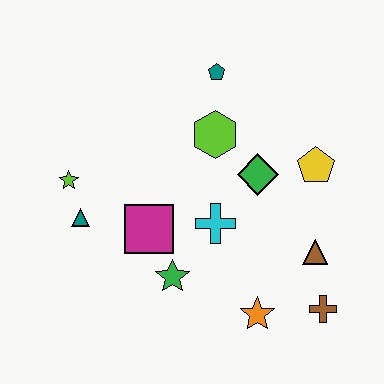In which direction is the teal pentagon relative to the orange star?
The teal pentagon is above the orange star.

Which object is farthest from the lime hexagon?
The brown cross is farthest from the lime hexagon.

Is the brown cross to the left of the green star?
No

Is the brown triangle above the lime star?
No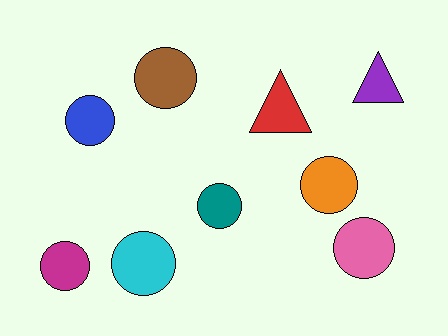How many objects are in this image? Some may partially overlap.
There are 9 objects.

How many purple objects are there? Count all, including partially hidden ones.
There is 1 purple object.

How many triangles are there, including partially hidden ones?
There are 2 triangles.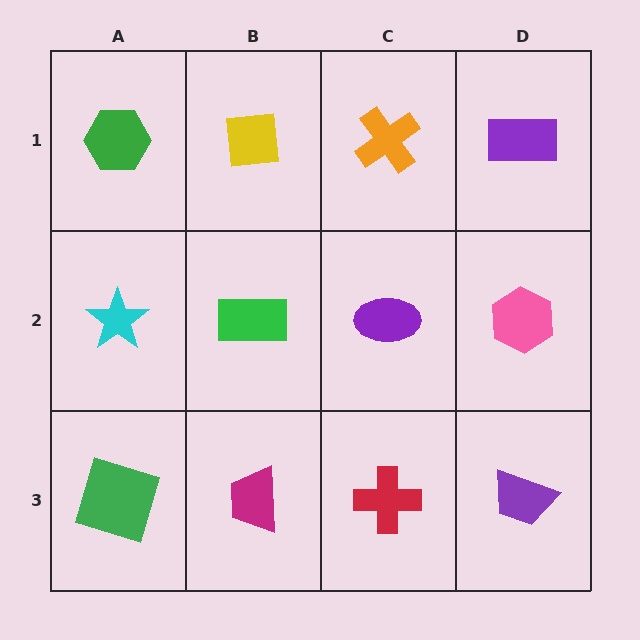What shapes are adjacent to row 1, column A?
A cyan star (row 2, column A), a yellow square (row 1, column B).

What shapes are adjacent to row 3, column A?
A cyan star (row 2, column A), a magenta trapezoid (row 3, column B).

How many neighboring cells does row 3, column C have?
3.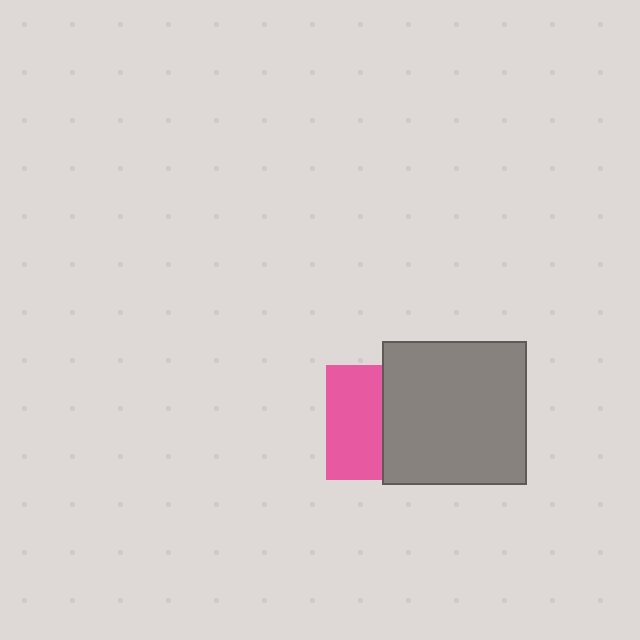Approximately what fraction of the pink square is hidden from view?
Roughly 52% of the pink square is hidden behind the gray square.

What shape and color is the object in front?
The object in front is a gray square.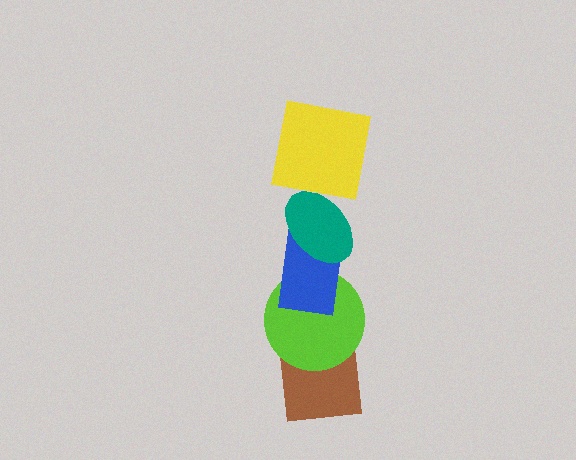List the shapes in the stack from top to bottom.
From top to bottom: the yellow square, the teal ellipse, the blue rectangle, the lime circle, the brown square.